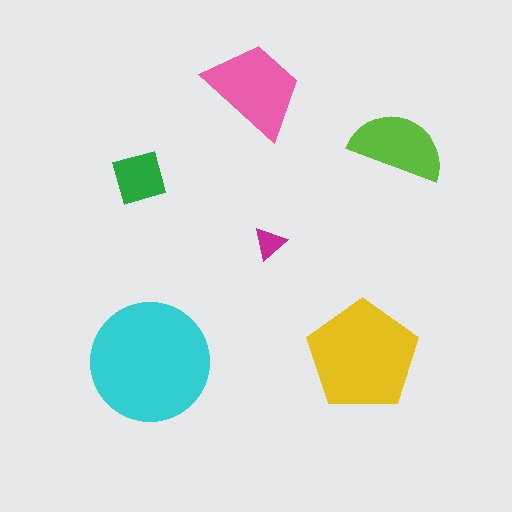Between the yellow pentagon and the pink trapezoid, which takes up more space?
The yellow pentagon.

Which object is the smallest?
The magenta triangle.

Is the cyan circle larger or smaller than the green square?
Larger.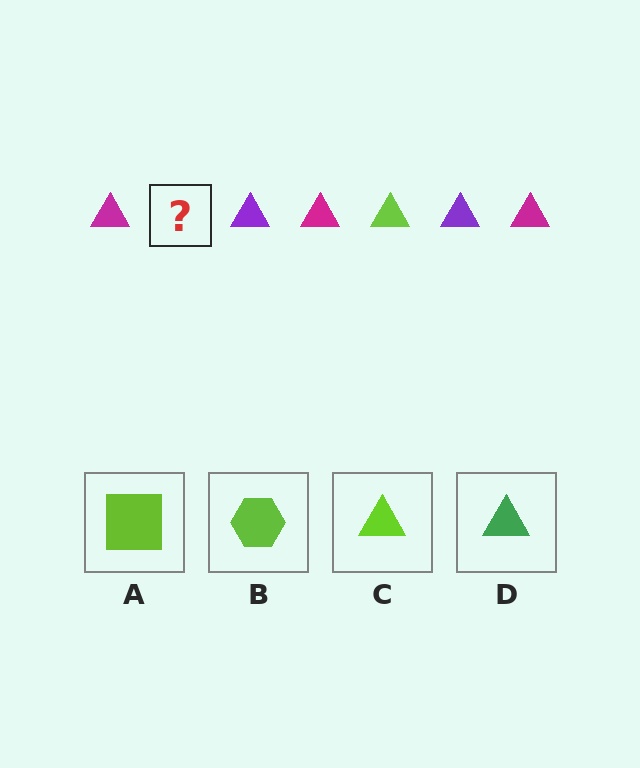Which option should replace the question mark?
Option C.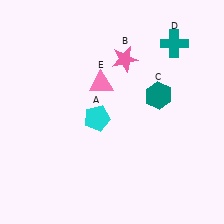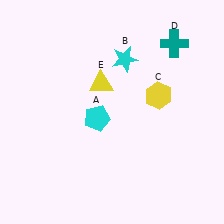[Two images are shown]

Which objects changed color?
B changed from pink to cyan. C changed from teal to yellow. E changed from pink to yellow.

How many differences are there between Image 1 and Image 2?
There are 3 differences between the two images.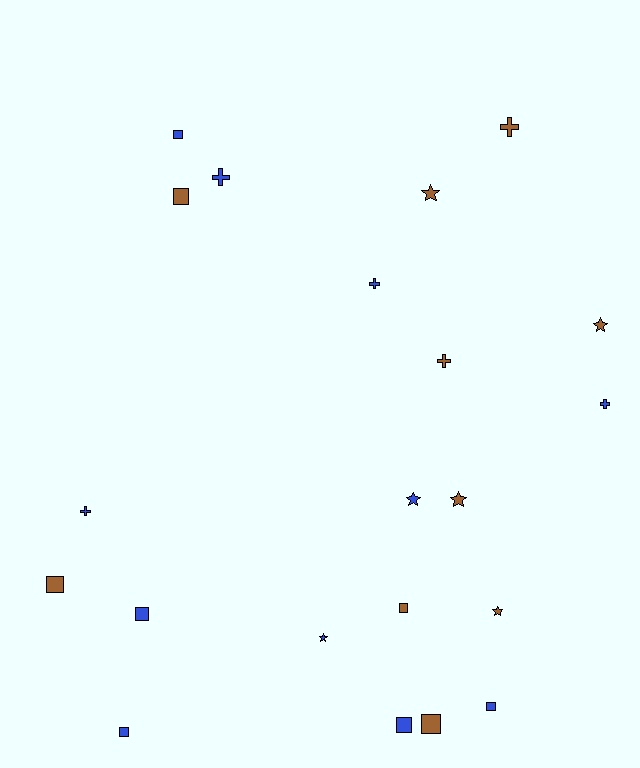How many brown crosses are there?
There are 2 brown crosses.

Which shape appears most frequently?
Square, with 9 objects.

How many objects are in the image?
There are 21 objects.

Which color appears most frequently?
Blue, with 11 objects.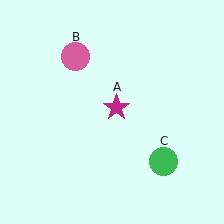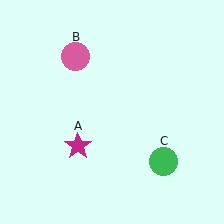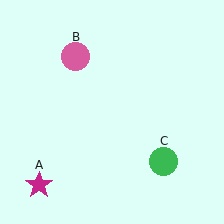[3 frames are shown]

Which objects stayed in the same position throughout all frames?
Pink circle (object B) and green circle (object C) remained stationary.